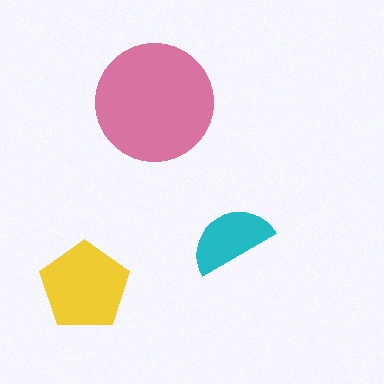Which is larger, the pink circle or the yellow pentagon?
The pink circle.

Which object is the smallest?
The cyan semicircle.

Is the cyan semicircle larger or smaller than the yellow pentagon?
Smaller.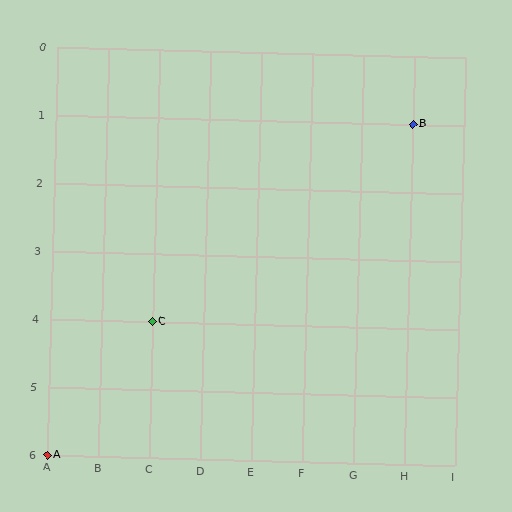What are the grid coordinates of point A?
Point A is at grid coordinates (A, 6).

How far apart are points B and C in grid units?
Points B and C are 5 columns and 3 rows apart (about 5.8 grid units diagonally).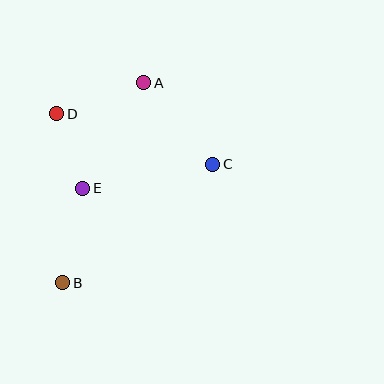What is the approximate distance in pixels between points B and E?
The distance between B and E is approximately 96 pixels.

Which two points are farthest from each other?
Points A and B are farthest from each other.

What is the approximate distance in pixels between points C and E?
The distance between C and E is approximately 132 pixels.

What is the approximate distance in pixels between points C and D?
The distance between C and D is approximately 164 pixels.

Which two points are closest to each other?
Points D and E are closest to each other.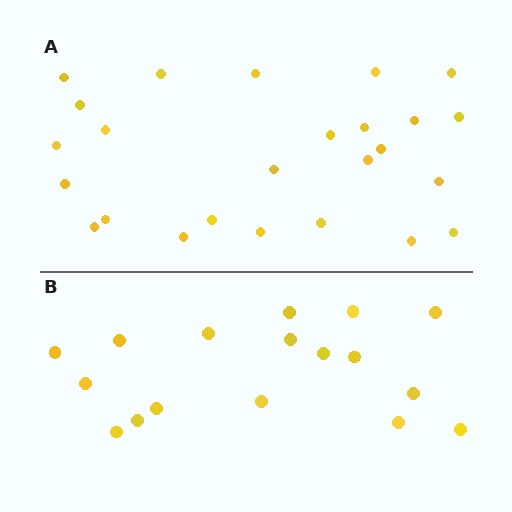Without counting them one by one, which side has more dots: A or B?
Region A (the top region) has more dots.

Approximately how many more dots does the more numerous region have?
Region A has roughly 8 or so more dots than region B.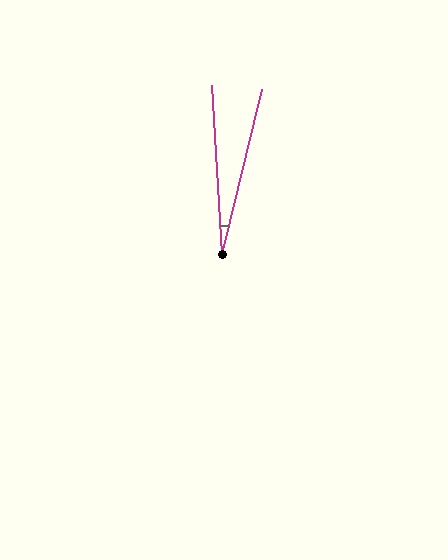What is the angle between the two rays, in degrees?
Approximately 17 degrees.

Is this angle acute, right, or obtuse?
It is acute.